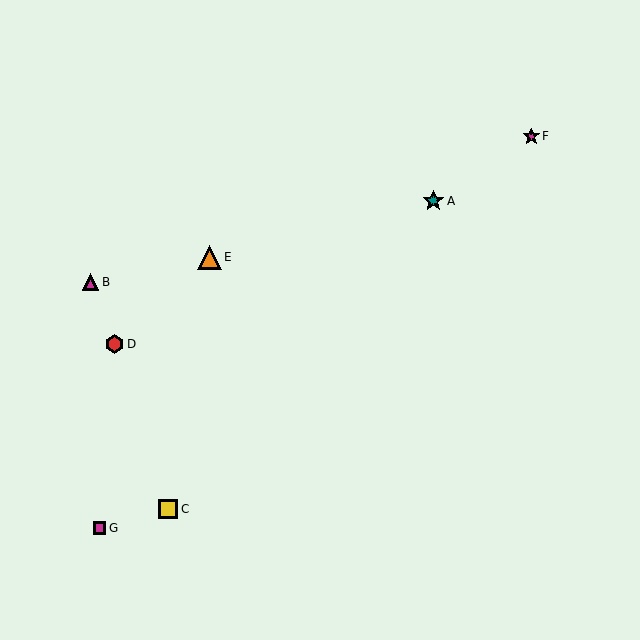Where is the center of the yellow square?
The center of the yellow square is at (168, 509).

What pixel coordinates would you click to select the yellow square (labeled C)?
Click at (168, 509) to select the yellow square C.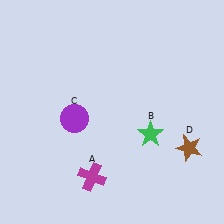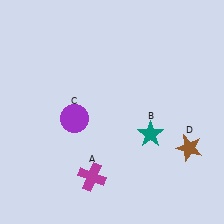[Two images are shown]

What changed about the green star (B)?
In Image 1, B is green. In Image 2, it changed to teal.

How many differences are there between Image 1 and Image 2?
There is 1 difference between the two images.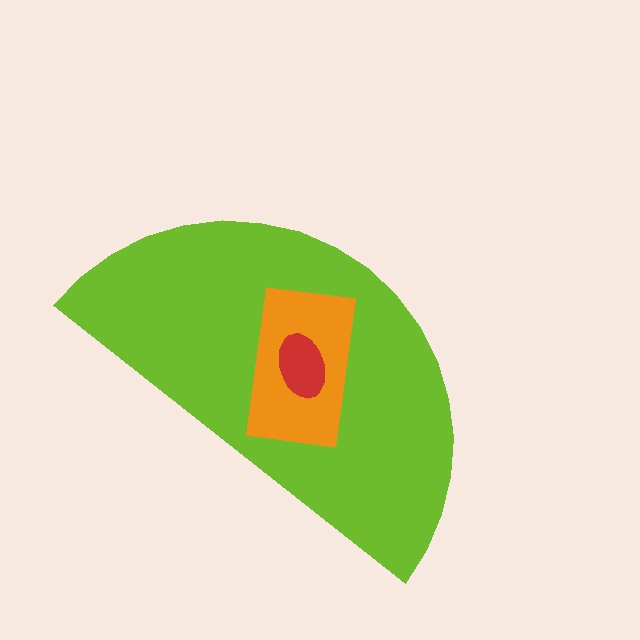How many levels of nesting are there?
3.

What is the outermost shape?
The lime semicircle.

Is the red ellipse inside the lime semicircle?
Yes.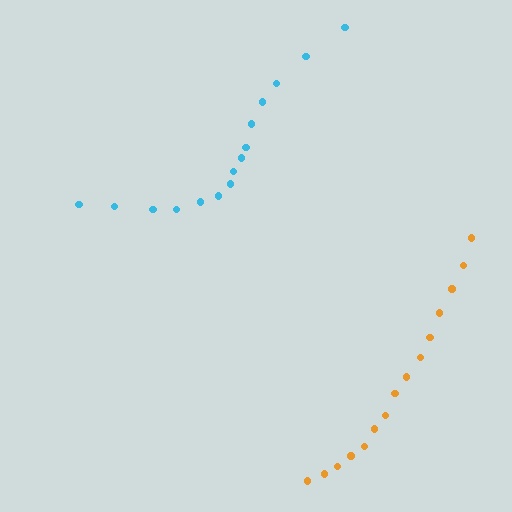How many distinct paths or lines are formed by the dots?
There are 2 distinct paths.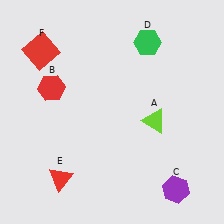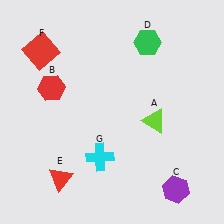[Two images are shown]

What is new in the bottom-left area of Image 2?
A cyan cross (G) was added in the bottom-left area of Image 2.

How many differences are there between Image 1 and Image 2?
There is 1 difference between the two images.